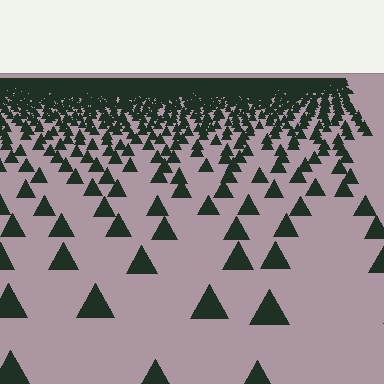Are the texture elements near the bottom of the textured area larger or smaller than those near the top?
Larger. Near the bottom, elements are closer to the viewer and appear at a bigger on-screen size.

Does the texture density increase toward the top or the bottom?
Density increases toward the top.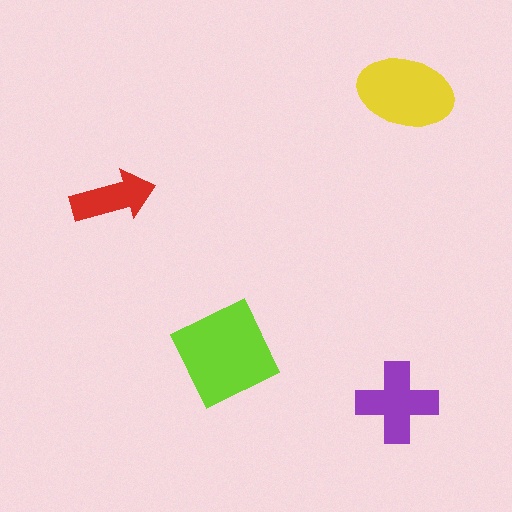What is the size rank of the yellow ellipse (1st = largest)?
2nd.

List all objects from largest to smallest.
The lime diamond, the yellow ellipse, the purple cross, the red arrow.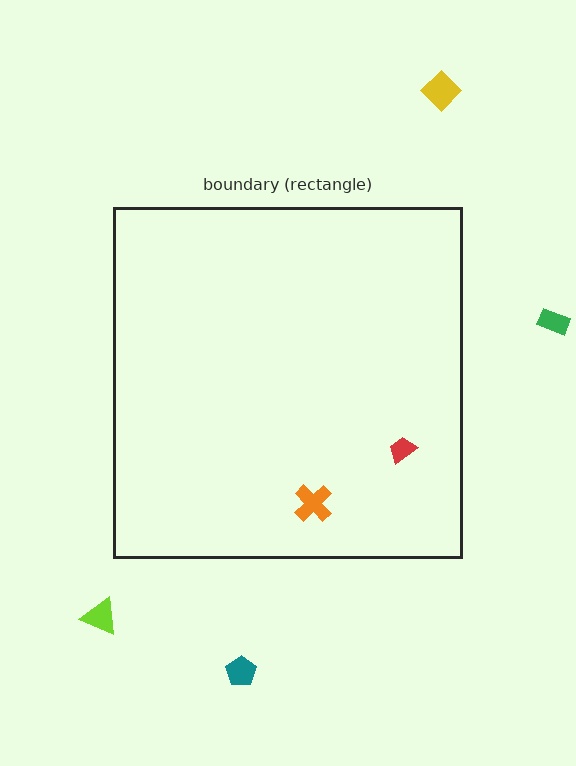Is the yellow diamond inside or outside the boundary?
Outside.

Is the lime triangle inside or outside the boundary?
Outside.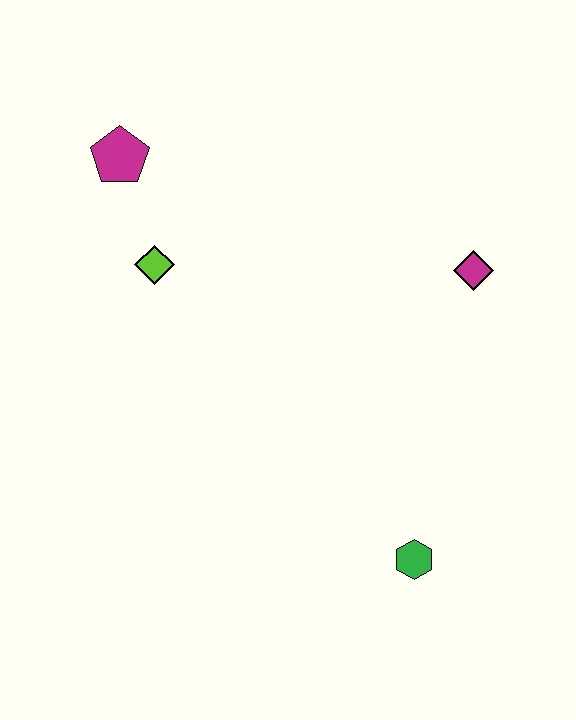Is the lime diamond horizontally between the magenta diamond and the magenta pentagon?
Yes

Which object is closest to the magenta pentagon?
The lime diamond is closest to the magenta pentagon.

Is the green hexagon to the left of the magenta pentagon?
No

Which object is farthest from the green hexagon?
The magenta pentagon is farthest from the green hexagon.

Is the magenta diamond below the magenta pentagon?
Yes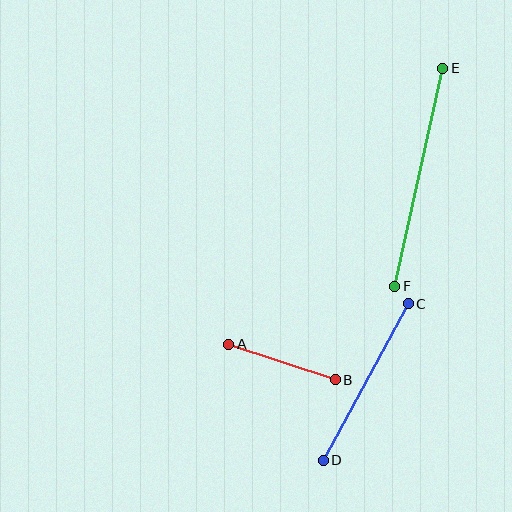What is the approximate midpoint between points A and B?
The midpoint is at approximately (282, 362) pixels.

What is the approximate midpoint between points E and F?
The midpoint is at approximately (419, 177) pixels.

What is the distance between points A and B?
The distance is approximately 112 pixels.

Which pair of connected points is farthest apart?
Points E and F are farthest apart.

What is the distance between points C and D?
The distance is approximately 178 pixels.